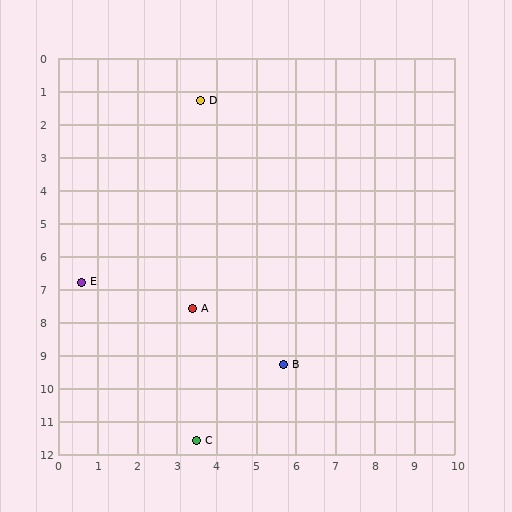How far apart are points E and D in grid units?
Points E and D are about 6.3 grid units apart.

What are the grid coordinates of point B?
Point B is at approximately (5.7, 9.3).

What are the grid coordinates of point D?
Point D is at approximately (3.6, 1.3).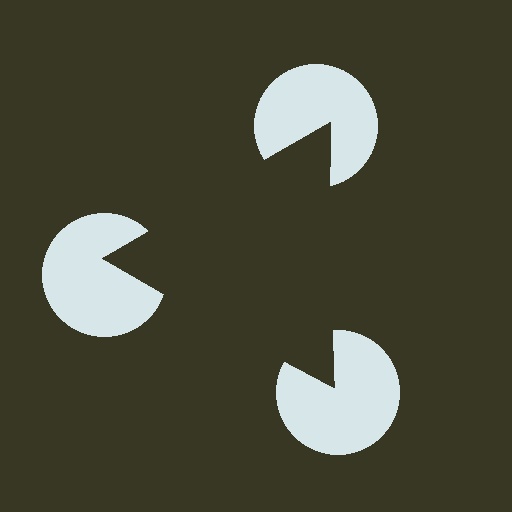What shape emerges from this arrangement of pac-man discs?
An illusory triangle — its edges are inferred from the aligned wedge cuts in the pac-man discs, not physically drawn.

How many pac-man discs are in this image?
There are 3 — one at each vertex of the illusory triangle.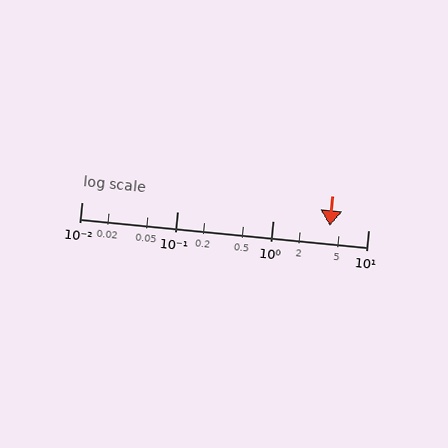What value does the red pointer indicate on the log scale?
The pointer indicates approximately 4.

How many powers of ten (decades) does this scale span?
The scale spans 3 decades, from 0.01 to 10.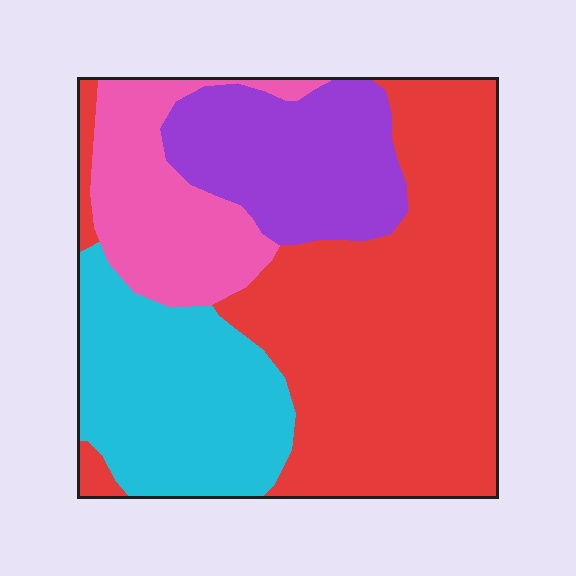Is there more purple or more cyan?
Cyan.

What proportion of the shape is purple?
Purple takes up between a sixth and a third of the shape.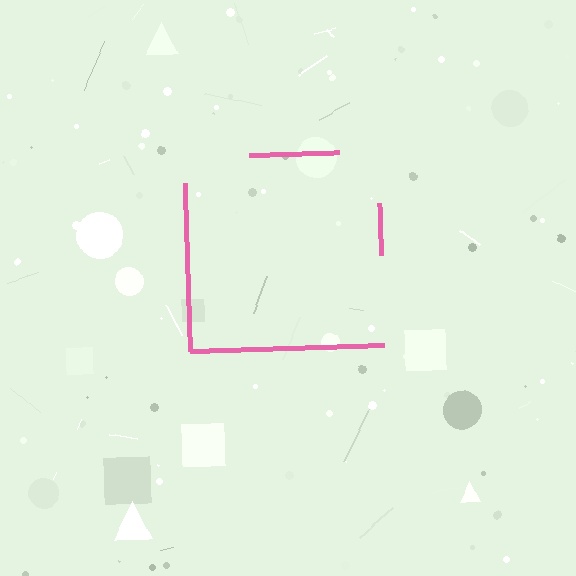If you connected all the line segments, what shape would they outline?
They would outline a square.